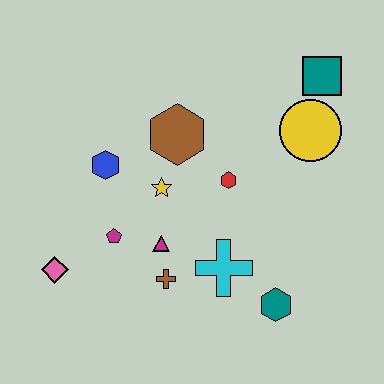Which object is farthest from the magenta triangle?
The teal square is farthest from the magenta triangle.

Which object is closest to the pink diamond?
The magenta pentagon is closest to the pink diamond.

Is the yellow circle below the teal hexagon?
No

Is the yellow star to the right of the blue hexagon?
Yes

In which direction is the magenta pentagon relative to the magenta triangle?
The magenta pentagon is to the left of the magenta triangle.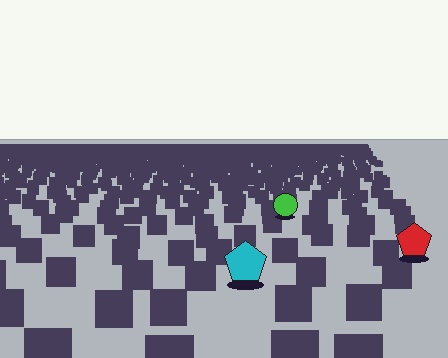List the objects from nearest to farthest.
From nearest to farthest: the cyan pentagon, the red pentagon, the green circle.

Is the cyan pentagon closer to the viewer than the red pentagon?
Yes. The cyan pentagon is closer — you can tell from the texture gradient: the ground texture is coarser near it.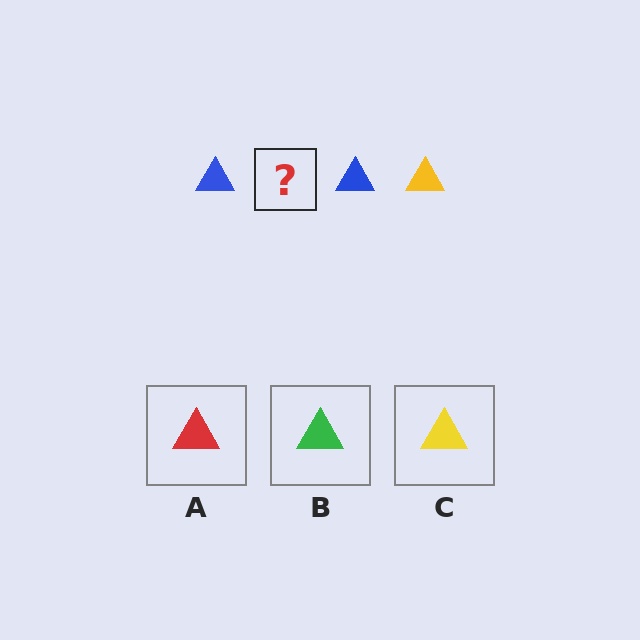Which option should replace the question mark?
Option C.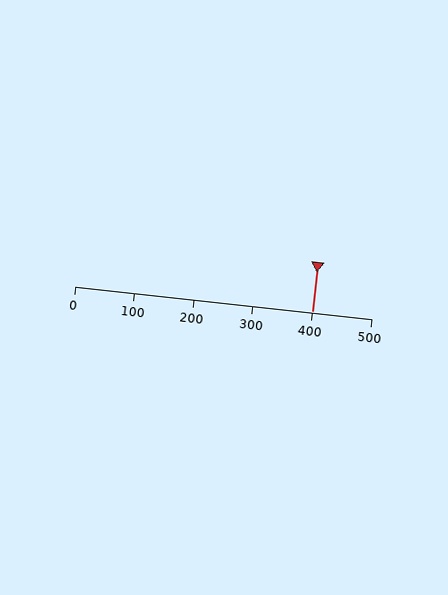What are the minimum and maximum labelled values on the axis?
The axis runs from 0 to 500.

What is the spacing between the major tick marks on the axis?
The major ticks are spaced 100 apart.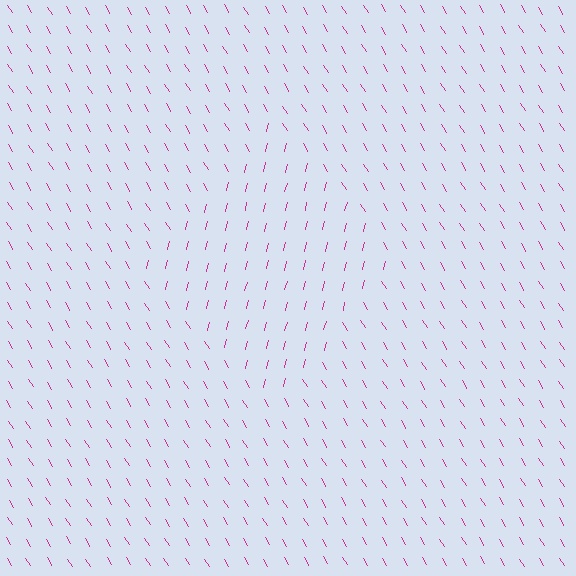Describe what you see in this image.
The image is filled with small magenta line segments. A diamond region in the image has lines oriented differently from the surrounding lines, creating a visible texture boundary.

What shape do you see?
I see a diamond.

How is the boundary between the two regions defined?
The boundary is defined purely by a change in line orientation (approximately 45 degrees difference). All lines are the same color and thickness.